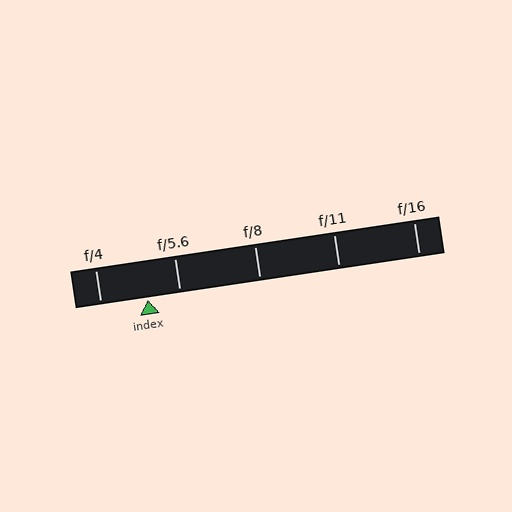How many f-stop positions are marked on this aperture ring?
There are 5 f-stop positions marked.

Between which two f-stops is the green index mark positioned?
The index mark is between f/4 and f/5.6.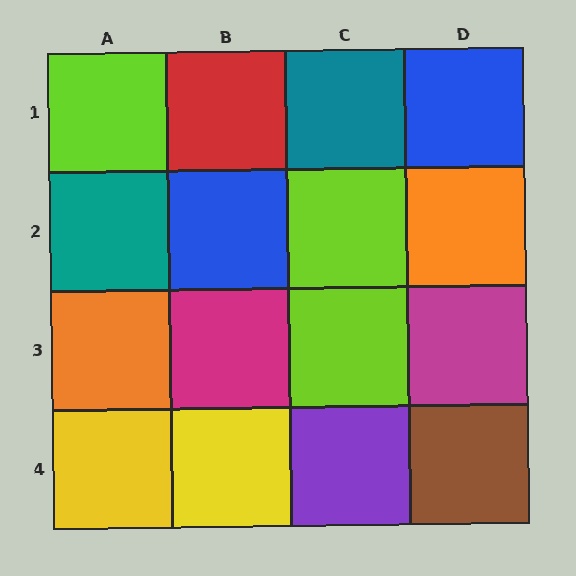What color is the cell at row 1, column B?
Red.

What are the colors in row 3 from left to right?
Orange, magenta, lime, magenta.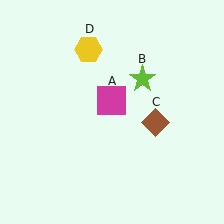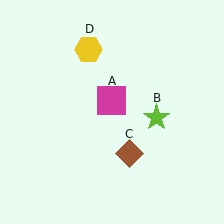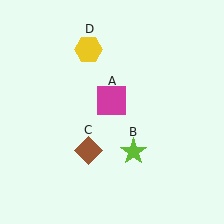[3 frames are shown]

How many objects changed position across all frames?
2 objects changed position: lime star (object B), brown diamond (object C).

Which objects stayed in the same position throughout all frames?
Magenta square (object A) and yellow hexagon (object D) remained stationary.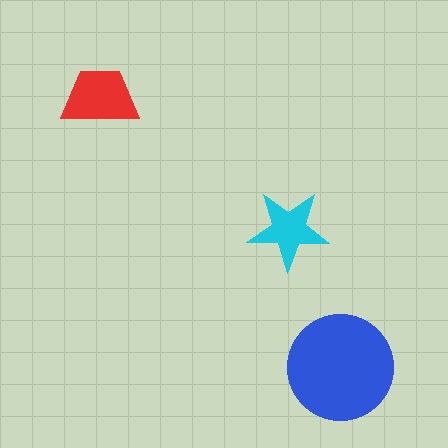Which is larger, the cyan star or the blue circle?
The blue circle.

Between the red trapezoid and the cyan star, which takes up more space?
The red trapezoid.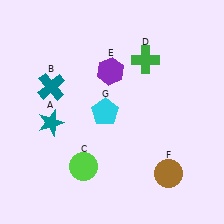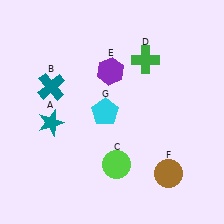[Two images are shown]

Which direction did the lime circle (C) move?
The lime circle (C) moved right.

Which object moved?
The lime circle (C) moved right.